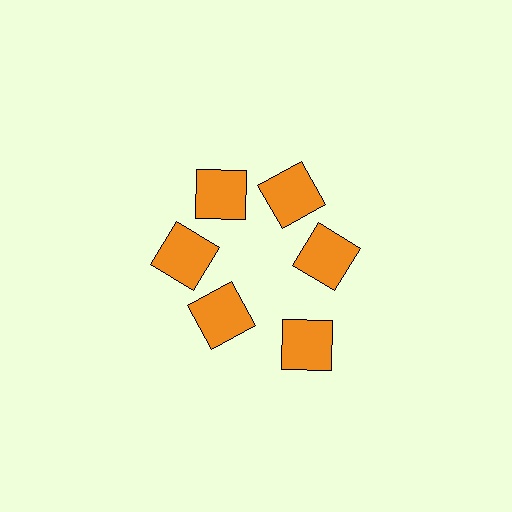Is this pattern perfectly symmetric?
No. The 6 orange squares are arranged in a ring, but one element near the 5 o'clock position is pushed outward from the center, breaking the 6-fold rotational symmetry.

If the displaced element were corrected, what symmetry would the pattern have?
It would have 6-fold rotational symmetry — the pattern would map onto itself every 60 degrees.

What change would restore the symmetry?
The symmetry would be restored by moving it inward, back onto the ring so that all 6 squares sit at equal angles and equal distance from the center.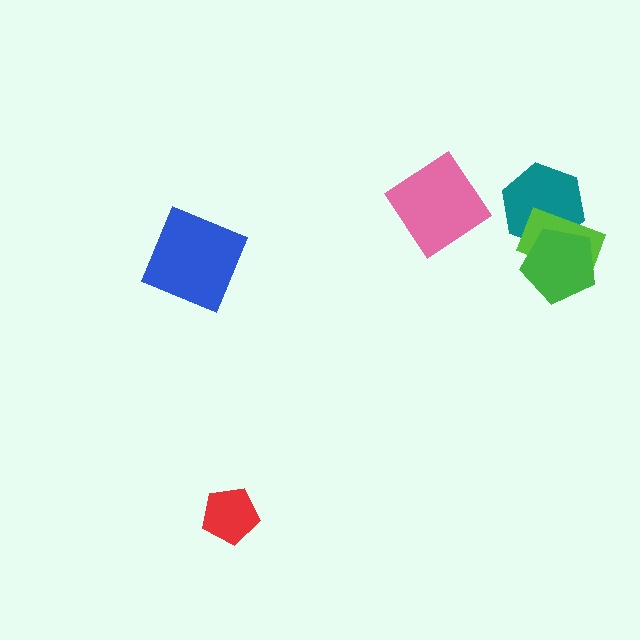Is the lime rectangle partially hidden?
Yes, it is partially covered by another shape.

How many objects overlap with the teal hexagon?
2 objects overlap with the teal hexagon.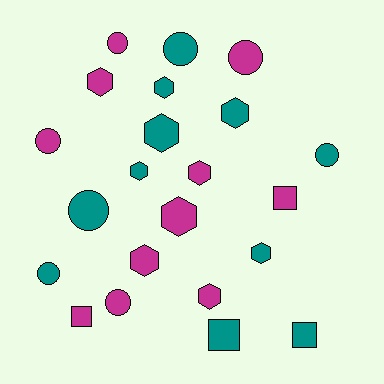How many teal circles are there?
There are 4 teal circles.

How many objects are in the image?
There are 22 objects.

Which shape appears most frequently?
Hexagon, with 10 objects.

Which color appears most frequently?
Magenta, with 11 objects.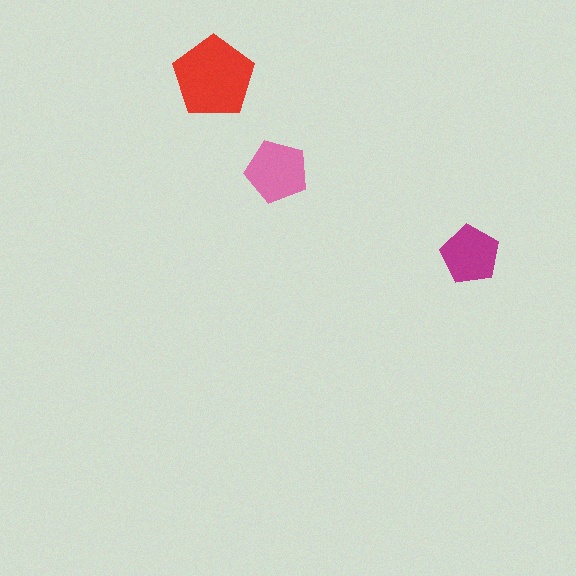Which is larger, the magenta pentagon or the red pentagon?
The red one.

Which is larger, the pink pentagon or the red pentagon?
The red one.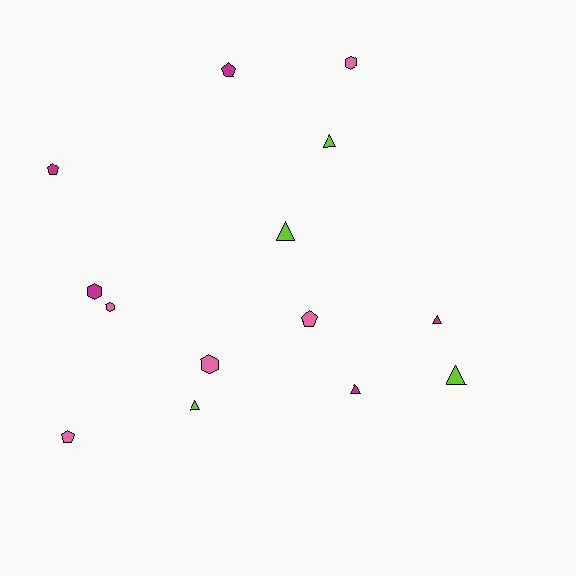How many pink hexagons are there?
There are 3 pink hexagons.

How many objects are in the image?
There are 14 objects.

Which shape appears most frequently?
Triangle, with 6 objects.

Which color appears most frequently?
Magenta, with 5 objects.